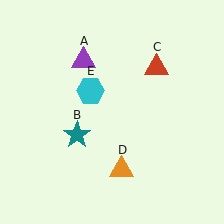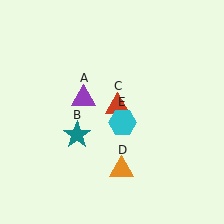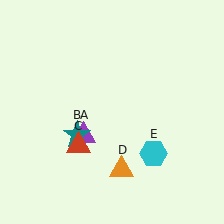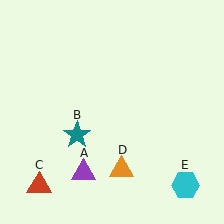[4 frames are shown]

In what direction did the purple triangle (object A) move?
The purple triangle (object A) moved down.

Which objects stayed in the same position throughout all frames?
Teal star (object B) and orange triangle (object D) remained stationary.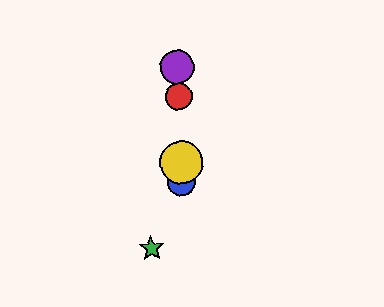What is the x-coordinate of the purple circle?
The purple circle is at x≈177.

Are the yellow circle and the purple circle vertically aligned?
Yes, both are at x≈181.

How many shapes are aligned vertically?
4 shapes (the red circle, the blue circle, the yellow circle, the purple circle) are aligned vertically.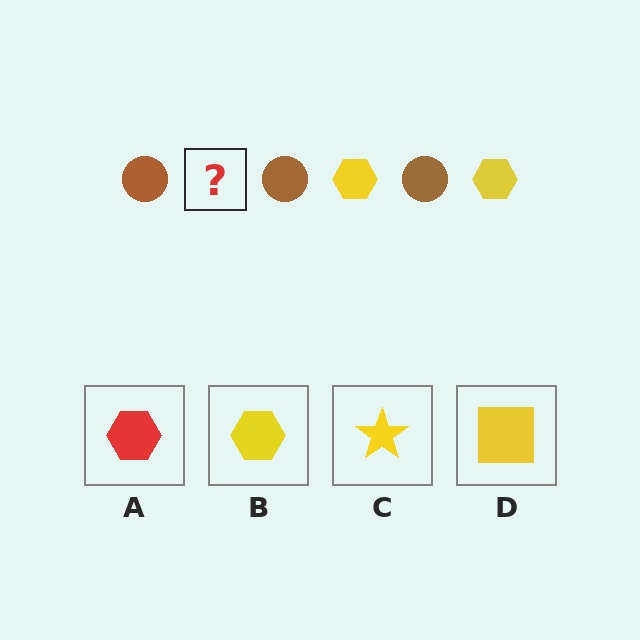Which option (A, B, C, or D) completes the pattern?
B.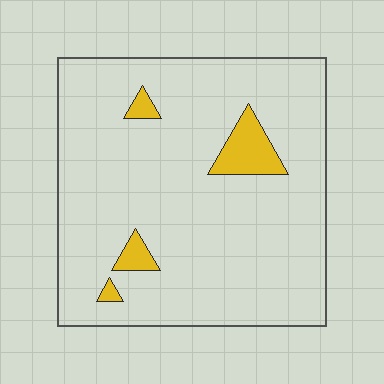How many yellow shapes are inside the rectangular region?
4.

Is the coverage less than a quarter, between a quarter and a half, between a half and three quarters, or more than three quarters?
Less than a quarter.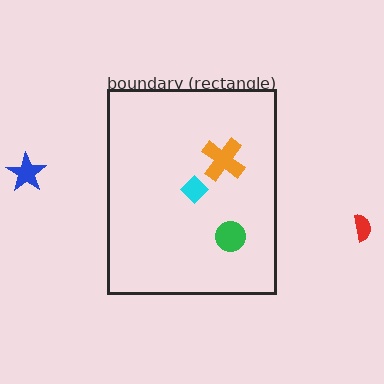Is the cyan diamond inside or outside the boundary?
Inside.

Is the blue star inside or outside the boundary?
Outside.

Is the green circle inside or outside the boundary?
Inside.